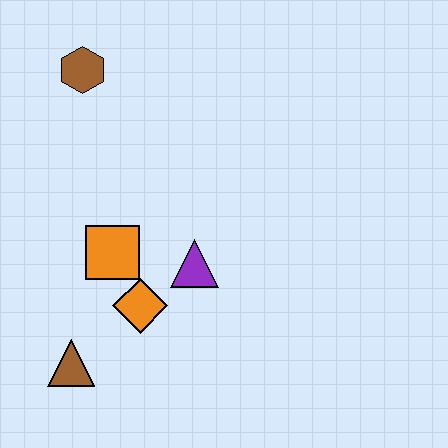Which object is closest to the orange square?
The orange diamond is closest to the orange square.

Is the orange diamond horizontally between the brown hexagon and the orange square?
No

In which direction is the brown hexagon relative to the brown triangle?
The brown hexagon is above the brown triangle.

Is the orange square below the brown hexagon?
Yes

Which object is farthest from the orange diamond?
The brown hexagon is farthest from the orange diamond.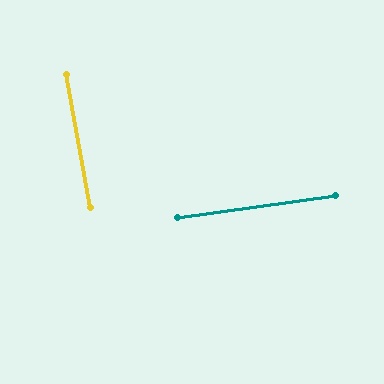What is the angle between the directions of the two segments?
Approximately 88 degrees.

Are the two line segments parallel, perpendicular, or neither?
Perpendicular — they meet at approximately 88°.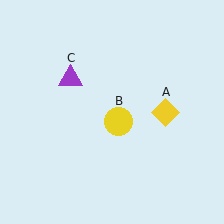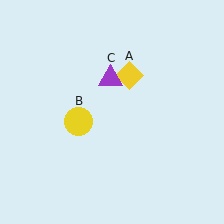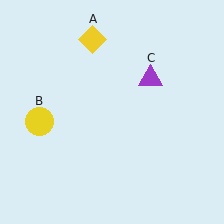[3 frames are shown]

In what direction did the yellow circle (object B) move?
The yellow circle (object B) moved left.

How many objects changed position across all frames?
3 objects changed position: yellow diamond (object A), yellow circle (object B), purple triangle (object C).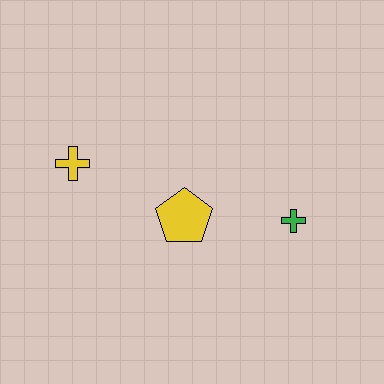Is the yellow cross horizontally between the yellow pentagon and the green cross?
No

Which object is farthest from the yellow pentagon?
The yellow cross is farthest from the yellow pentagon.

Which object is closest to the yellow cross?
The yellow pentagon is closest to the yellow cross.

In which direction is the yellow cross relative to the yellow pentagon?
The yellow cross is to the left of the yellow pentagon.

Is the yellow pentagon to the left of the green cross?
Yes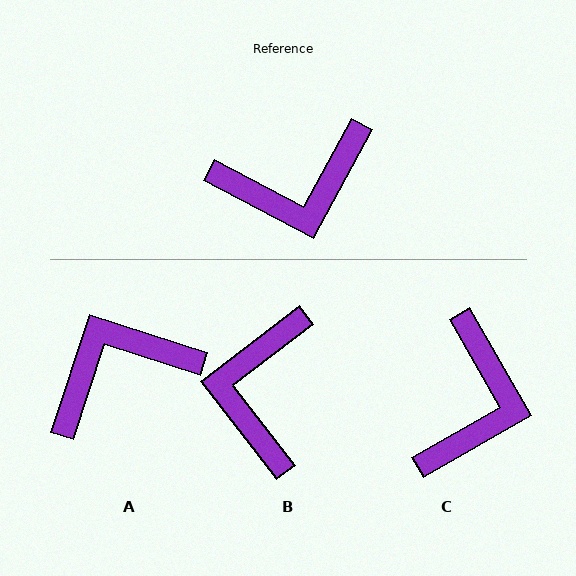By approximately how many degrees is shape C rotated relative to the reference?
Approximately 58 degrees counter-clockwise.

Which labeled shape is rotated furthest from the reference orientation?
A, about 170 degrees away.